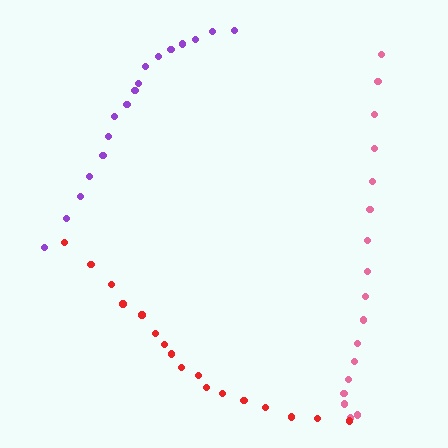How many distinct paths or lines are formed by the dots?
There are 3 distinct paths.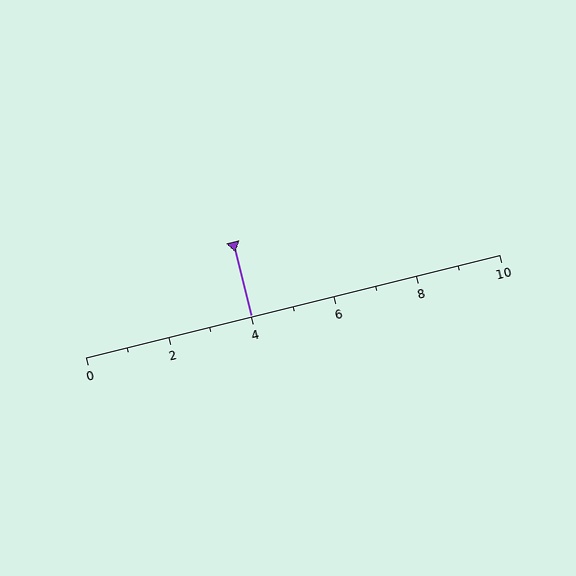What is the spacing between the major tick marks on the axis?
The major ticks are spaced 2 apart.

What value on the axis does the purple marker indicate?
The marker indicates approximately 4.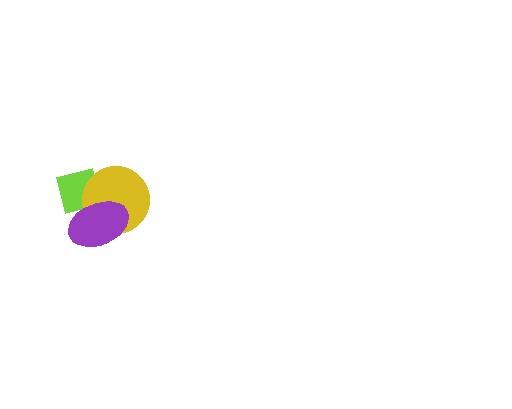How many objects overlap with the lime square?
2 objects overlap with the lime square.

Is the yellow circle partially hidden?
Yes, it is partially covered by another shape.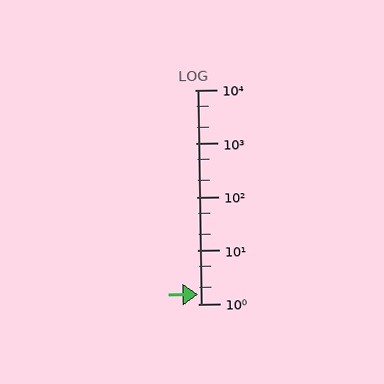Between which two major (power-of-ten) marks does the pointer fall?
The pointer is between 1 and 10.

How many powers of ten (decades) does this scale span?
The scale spans 4 decades, from 1 to 10000.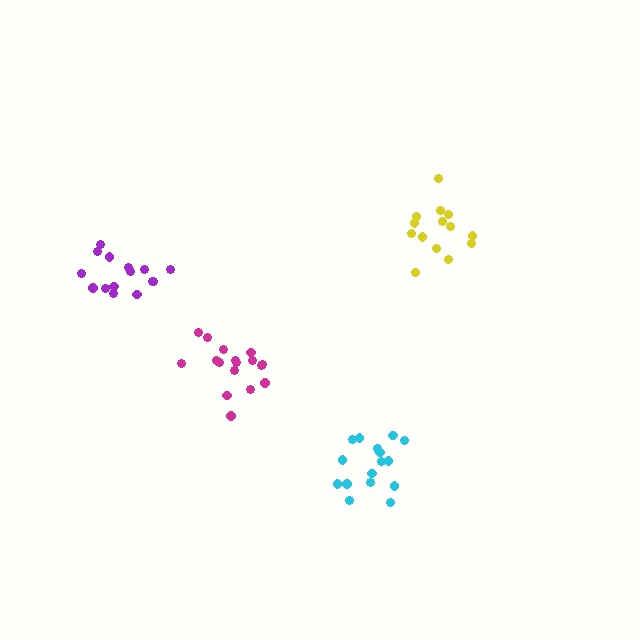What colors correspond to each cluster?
The clusters are colored: magenta, yellow, purple, cyan.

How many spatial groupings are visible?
There are 4 spatial groupings.